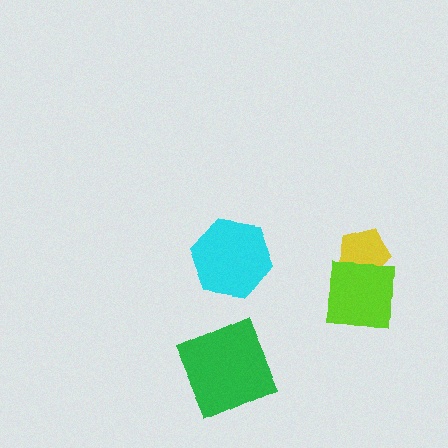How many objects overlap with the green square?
0 objects overlap with the green square.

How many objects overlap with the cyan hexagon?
0 objects overlap with the cyan hexagon.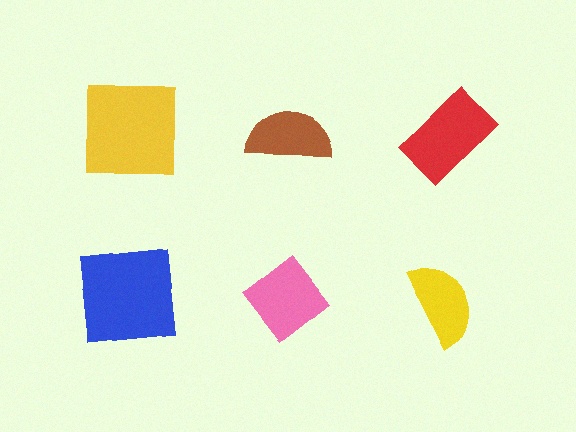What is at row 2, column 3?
A yellow semicircle.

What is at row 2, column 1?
A blue square.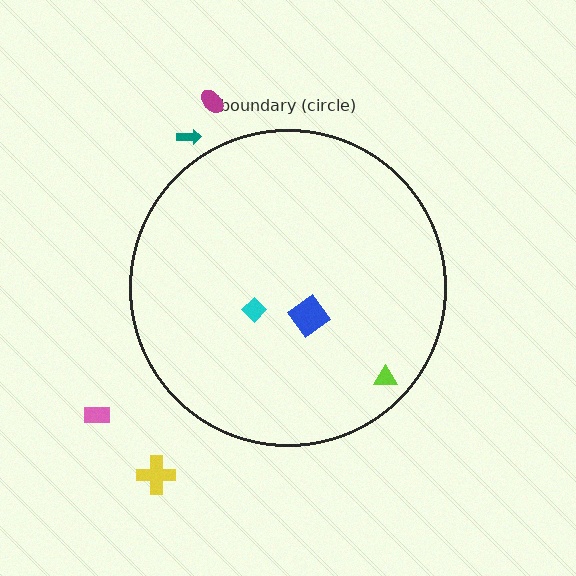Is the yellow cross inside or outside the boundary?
Outside.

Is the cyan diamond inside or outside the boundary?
Inside.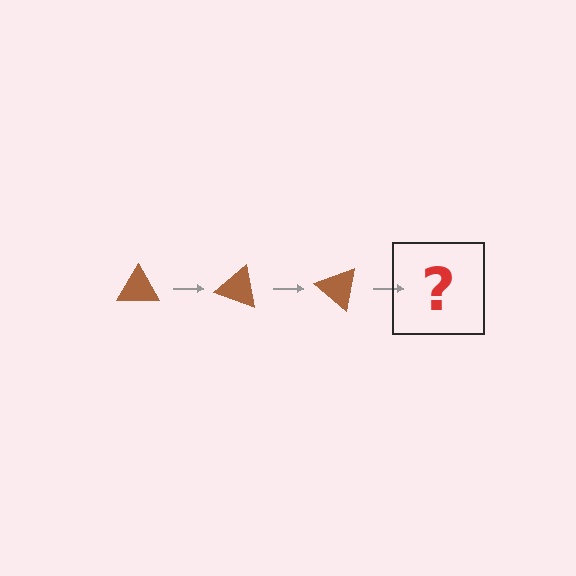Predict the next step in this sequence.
The next step is a brown triangle rotated 60 degrees.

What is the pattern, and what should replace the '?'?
The pattern is that the triangle rotates 20 degrees each step. The '?' should be a brown triangle rotated 60 degrees.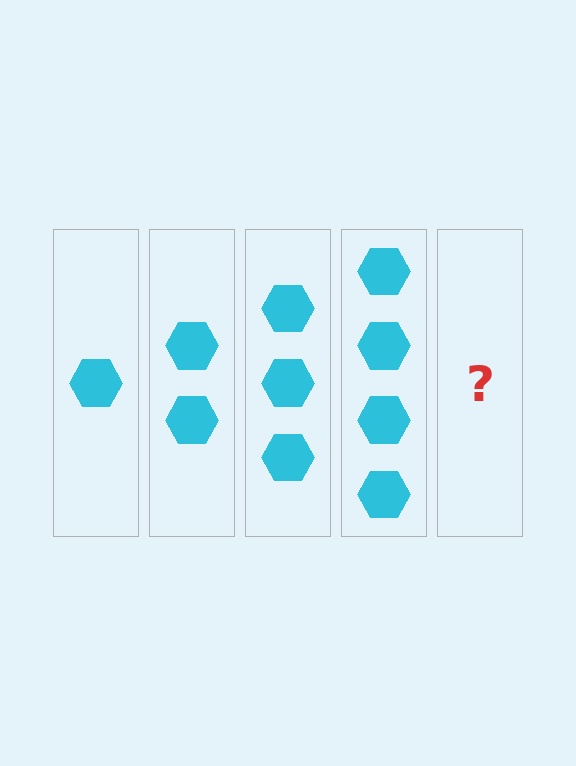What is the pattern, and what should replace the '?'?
The pattern is that each step adds one more hexagon. The '?' should be 5 hexagons.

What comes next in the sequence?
The next element should be 5 hexagons.